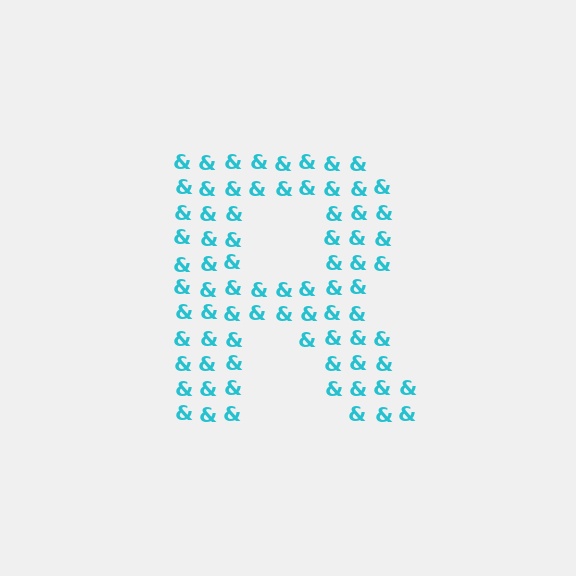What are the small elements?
The small elements are ampersands.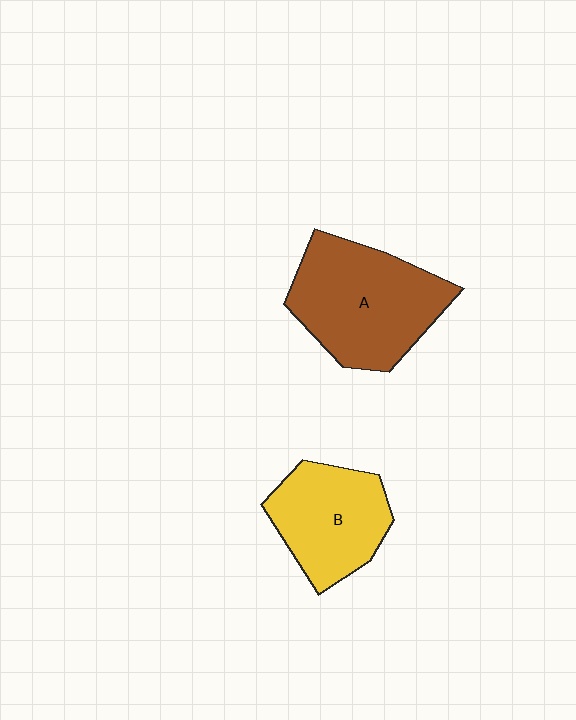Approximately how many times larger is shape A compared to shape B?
Approximately 1.4 times.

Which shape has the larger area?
Shape A (brown).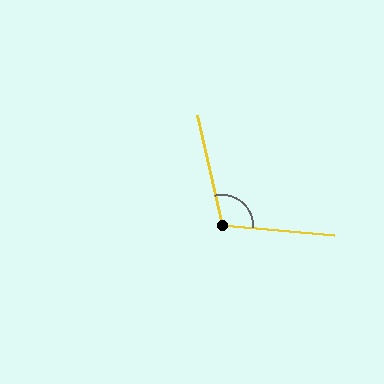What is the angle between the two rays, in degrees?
Approximately 108 degrees.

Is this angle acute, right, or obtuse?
It is obtuse.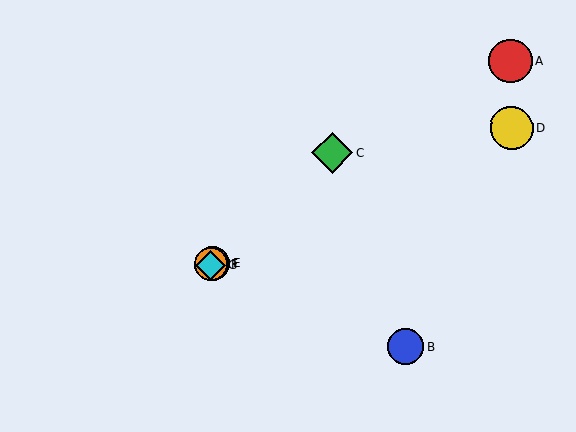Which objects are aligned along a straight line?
Objects C, E, F, G are aligned along a straight line.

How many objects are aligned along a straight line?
4 objects (C, E, F, G) are aligned along a straight line.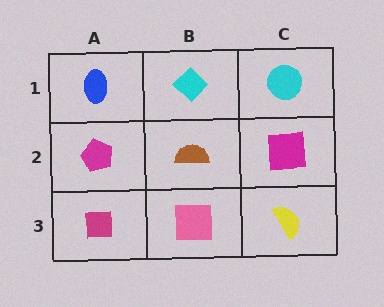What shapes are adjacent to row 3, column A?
A magenta pentagon (row 2, column A), a pink square (row 3, column B).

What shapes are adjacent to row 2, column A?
A blue ellipse (row 1, column A), a magenta square (row 3, column A), a brown semicircle (row 2, column B).